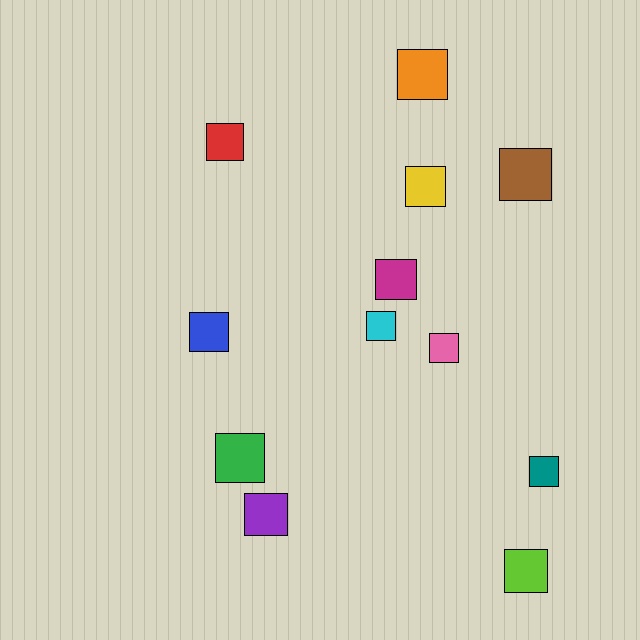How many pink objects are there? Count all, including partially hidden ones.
There is 1 pink object.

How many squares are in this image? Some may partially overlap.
There are 12 squares.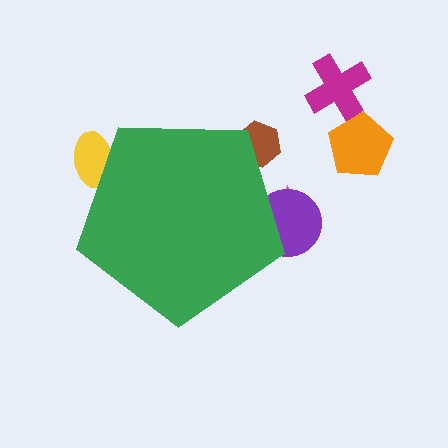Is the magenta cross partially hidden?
No, the magenta cross is fully visible.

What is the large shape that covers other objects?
A green pentagon.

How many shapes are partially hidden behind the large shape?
4 shapes are partially hidden.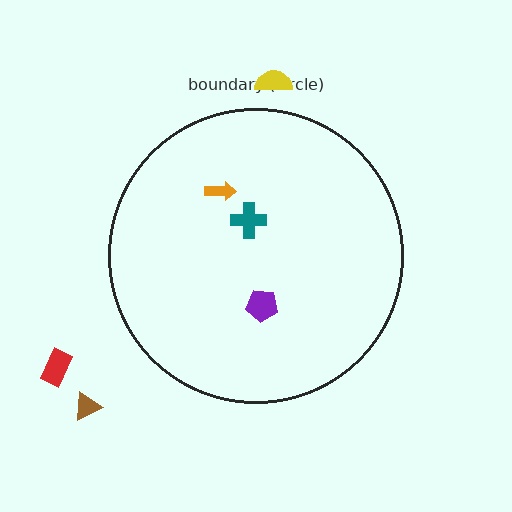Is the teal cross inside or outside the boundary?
Inside.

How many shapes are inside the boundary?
3 inside, 3 outside.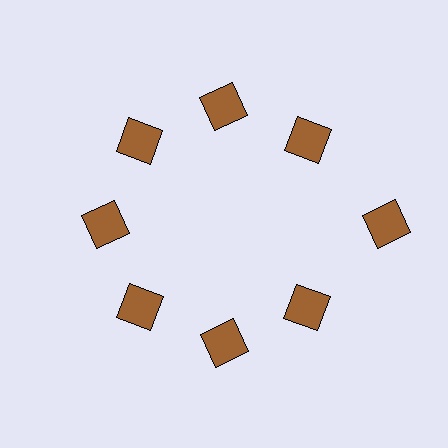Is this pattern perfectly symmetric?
No. The 8 brown squares are arranged in a ring, but one element near the 3 o'clock position is pushed outward from the center, breaking the 8-fold rotational symmetry.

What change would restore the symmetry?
The symmetry would be restored by moving it inward, back onto the ring so that all 8 squares sit at equal angles and equal distance from the center.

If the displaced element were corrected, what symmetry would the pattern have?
It would have 8-fold rotational symmetry — the pattern would map onto itself every 45 degrees.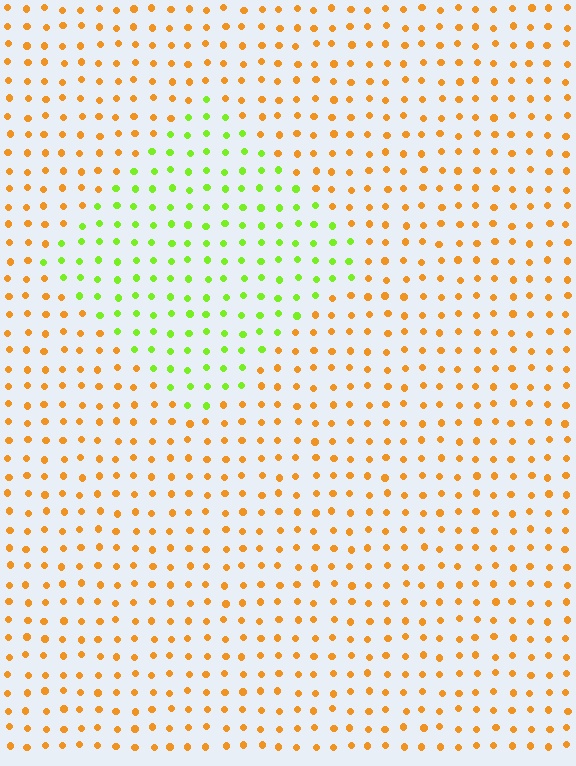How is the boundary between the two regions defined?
The boundary is defined purely by a slight shift in hue (about 62 degrees). Spacing, size, and orientation are identical on both sides.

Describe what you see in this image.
The image is filled with small orange elements in a uniform arrangement. A diamond-shaped region is visible where the elements are tinted to a slightly different hue, forming a subtle color boundary.